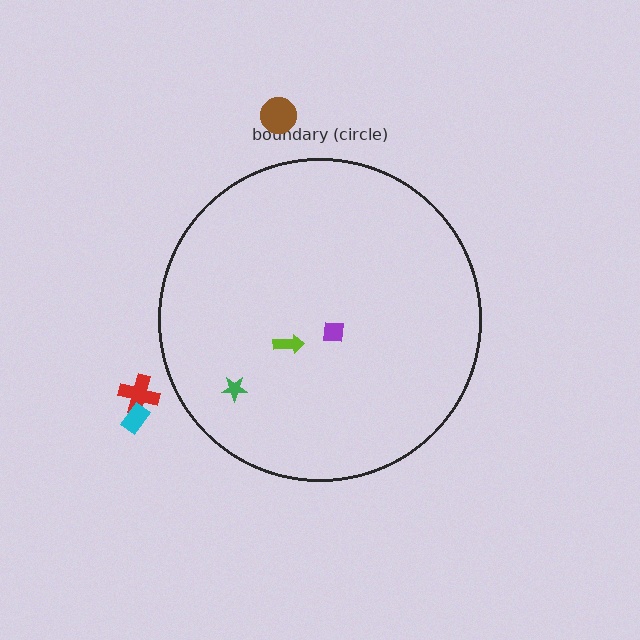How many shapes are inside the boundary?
3 inside, 3 outside.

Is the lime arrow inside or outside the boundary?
Inside.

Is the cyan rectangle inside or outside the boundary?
Outside.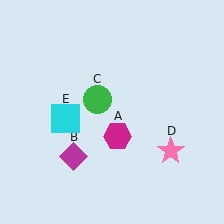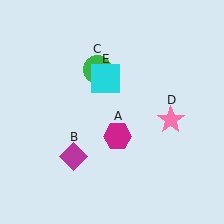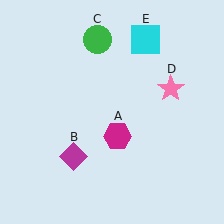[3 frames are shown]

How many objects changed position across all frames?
3 objects changed position: green circle (object C), pink star (object D), cyan square (object E).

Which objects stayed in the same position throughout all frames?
Magenta hexagon (object A) and magenta diamond (object B) remained stationary.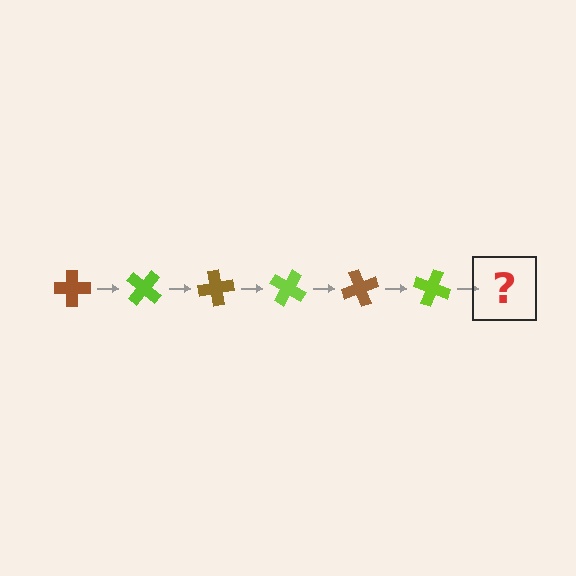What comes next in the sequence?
The next element should be a brown cross, rotated 240 degrees from the start.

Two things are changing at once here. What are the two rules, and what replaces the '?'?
The two rules are that it rotates 40 degrees each step and the color cycles through brown and lime. The '?' should be a brown cross, rotated 240 degrees from the start.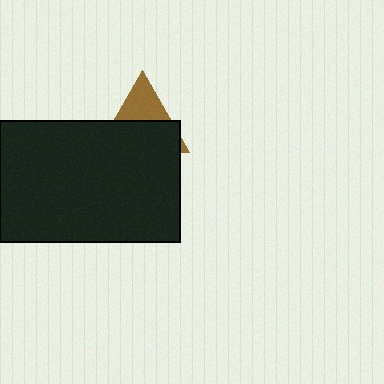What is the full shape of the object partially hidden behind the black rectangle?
The partially hidden object is a brown triangle.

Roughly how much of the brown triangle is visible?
A small part of it is visible (roughly 37%).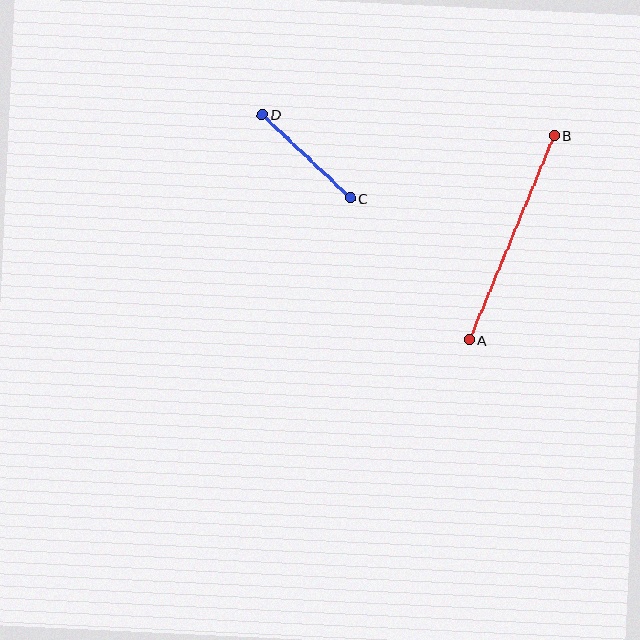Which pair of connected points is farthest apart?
Points A and B are farthest apart.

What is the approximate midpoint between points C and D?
The midpoint is at approximately (306, 156) pixels.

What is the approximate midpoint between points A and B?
The midpoint is at approximately (512, 238) pixels.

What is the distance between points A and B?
The distance is approximately 221 pixels.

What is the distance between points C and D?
The distance is approximately 121 pixels.